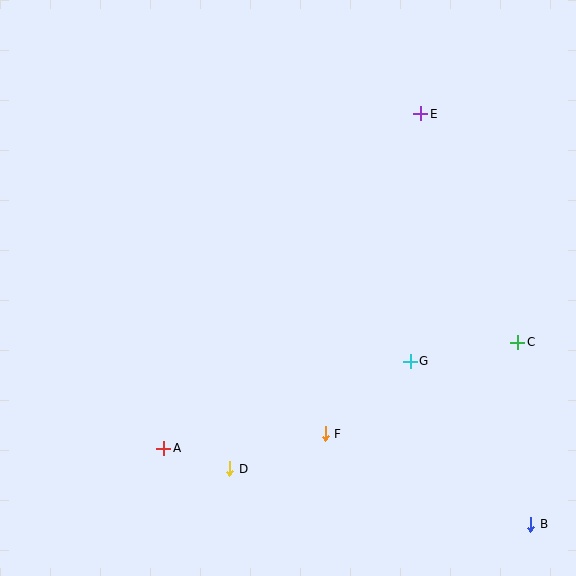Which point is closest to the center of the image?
Point G at (410, 361) is closest to the center.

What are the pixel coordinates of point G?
Point G is at (410, 361).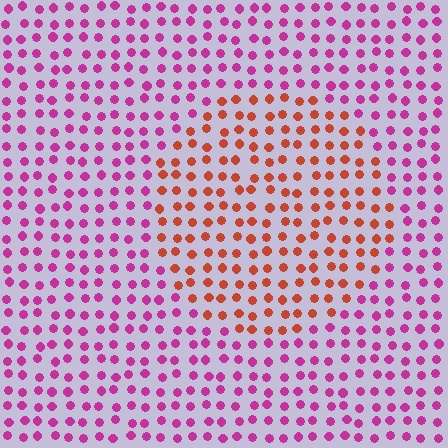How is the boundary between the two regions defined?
The boundary is defined purely by a slight shift in hue (about 52 degrees). Spacing, size, and orientation are identical on both sides.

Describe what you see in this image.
The image is filled with small magenta elements in a uniform arrangement. A circle-shaped region is visible where the elements are tinted to a slightly different hue, forming a subtle color boundary.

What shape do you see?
I see a circle.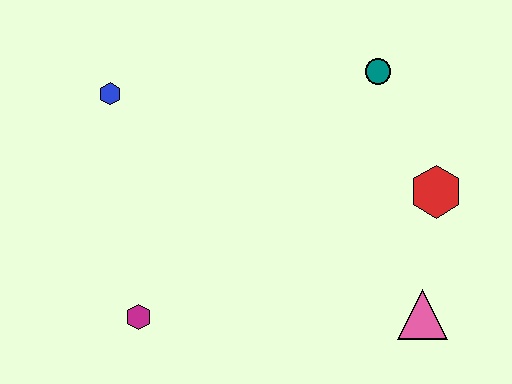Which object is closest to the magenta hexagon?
The blue hexagon is closest to the magenta hexagon.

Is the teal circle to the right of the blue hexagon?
Yes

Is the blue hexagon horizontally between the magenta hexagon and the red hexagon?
No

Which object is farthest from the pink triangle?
The blue hexagon is farthest from the pink triangle.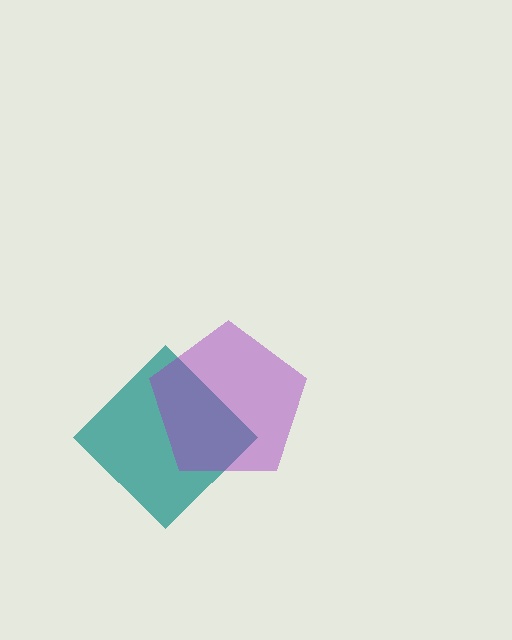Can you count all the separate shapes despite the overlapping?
Yes, there are 2 separate shapes.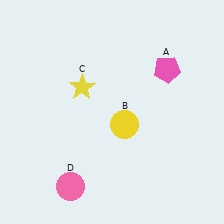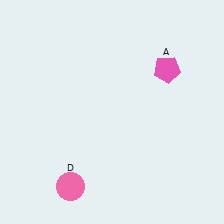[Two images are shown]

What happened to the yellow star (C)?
The yellow star (C) was removed in Image 2. It was in the top-left area of Image 1.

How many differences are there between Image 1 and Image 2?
There are 2 differences between the two images.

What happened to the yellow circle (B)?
The yellow circle (B) was removed in Image 2. It was in the bottom-right area of Image 1.